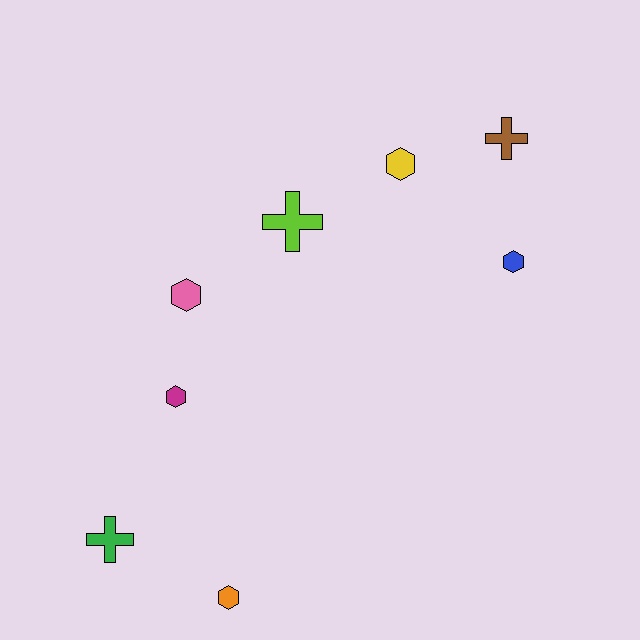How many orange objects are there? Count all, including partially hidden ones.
There is 1 orange object.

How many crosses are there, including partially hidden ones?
There are 3 crosses.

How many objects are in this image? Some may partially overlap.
There are 8 objects.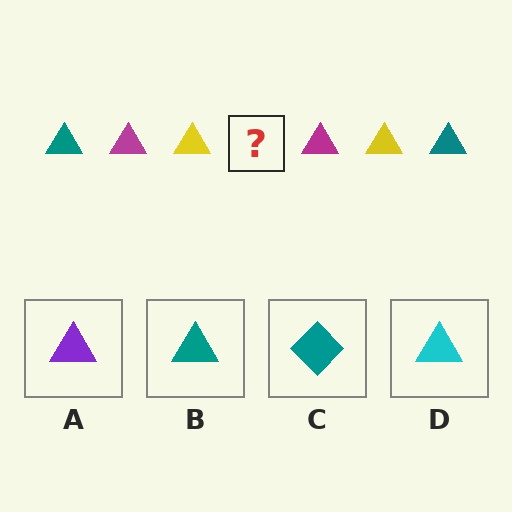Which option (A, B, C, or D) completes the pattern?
B.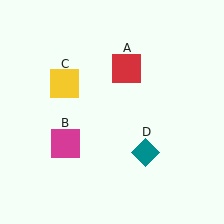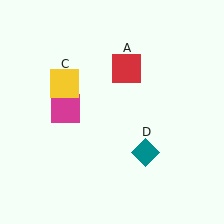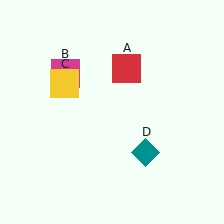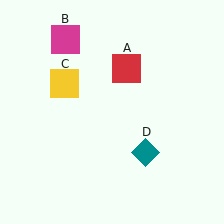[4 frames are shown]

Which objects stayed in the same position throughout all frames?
Red square (object A) and yellow square (object C) and teal diamond (object D) remained stationary.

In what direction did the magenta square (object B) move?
The magenta square (object B) moved up.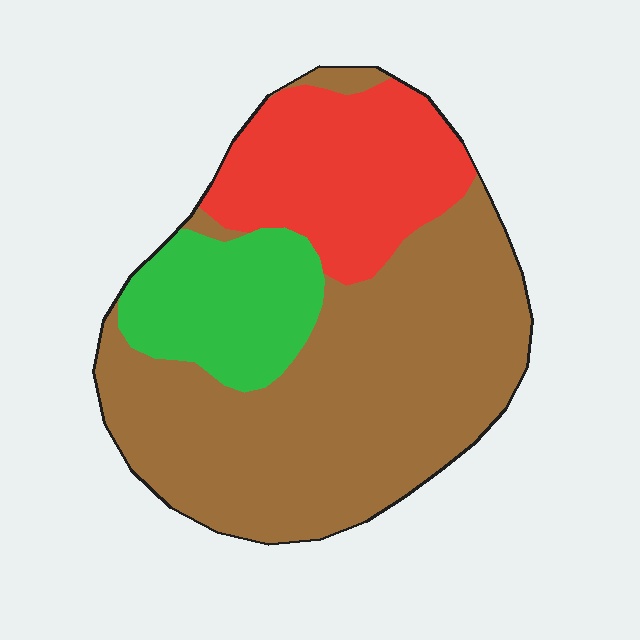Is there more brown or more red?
Brown.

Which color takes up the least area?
Green, at roughly 15%.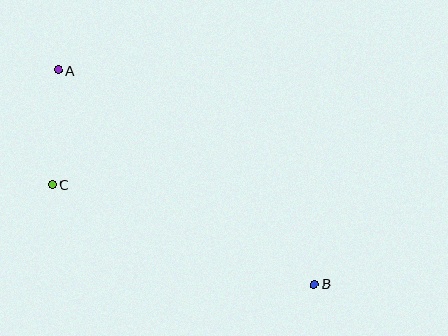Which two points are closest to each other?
Points A and C are closest to each other.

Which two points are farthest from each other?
Points A and B are farthest from each other.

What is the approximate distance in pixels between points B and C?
The distance between B and C is approximately 281 pixels.